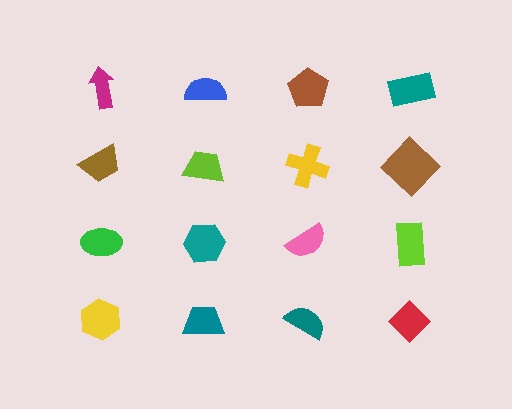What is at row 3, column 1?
A green ellipse.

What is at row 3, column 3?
A pink semicircle.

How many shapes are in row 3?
4 shapes.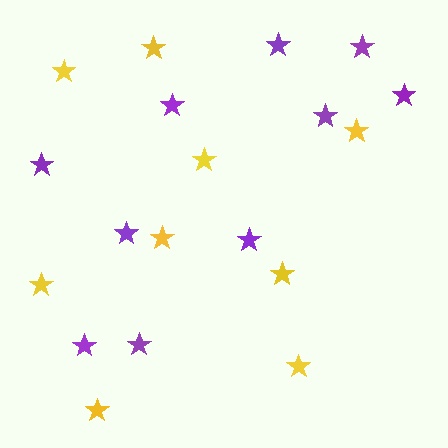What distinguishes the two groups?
There are 2 groups: one group of purple stars (10) and one group of yellow stars (9).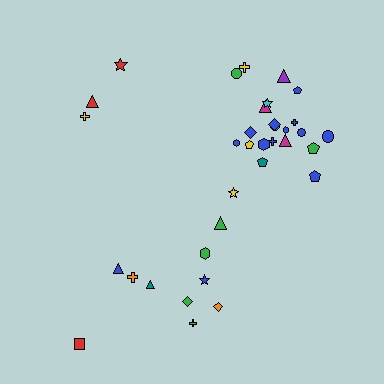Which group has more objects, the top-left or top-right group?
The top-right group.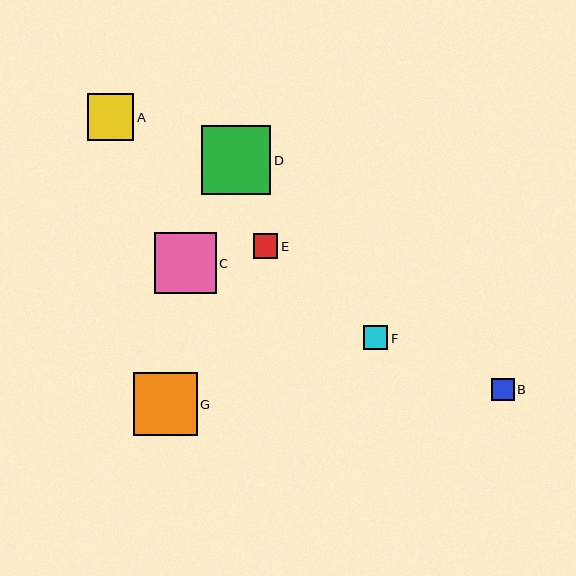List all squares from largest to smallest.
From largest to smallest: D, G, C, A, E, F, B.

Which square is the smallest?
Square B is the smallest with a size of approximately 22 pixels.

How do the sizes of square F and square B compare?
Square F and square B are approximately the same size.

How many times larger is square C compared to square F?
Square C is approximately 2.6 times the size of square F.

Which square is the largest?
Square D is the largest with a size of approximately 69 pixels.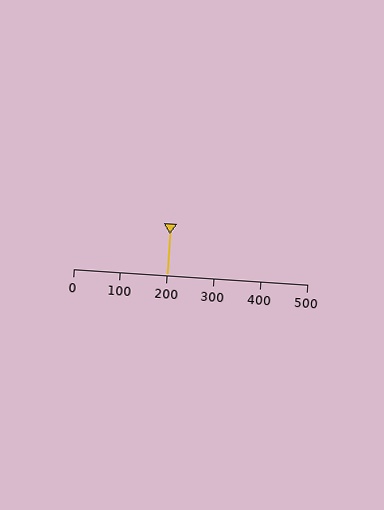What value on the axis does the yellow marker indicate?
The marker indicates approximately 200.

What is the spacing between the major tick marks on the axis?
The major ticks are spaced 100 apart.